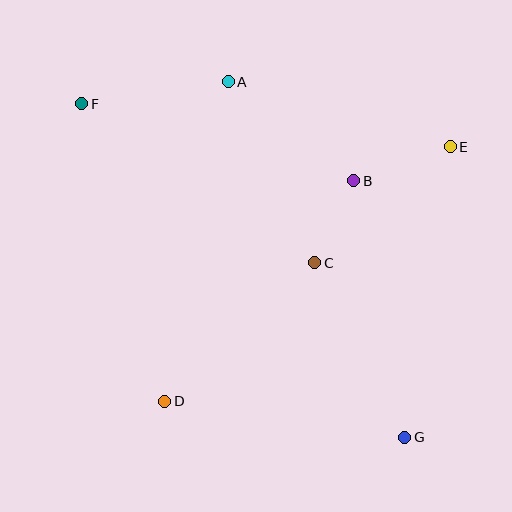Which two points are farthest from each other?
Points F and G are farthest from each other.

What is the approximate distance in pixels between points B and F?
The distance between B and F is approximately 283 pixels.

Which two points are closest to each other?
Points B and C are closest to each other.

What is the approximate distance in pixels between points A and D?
The distance between A and D is approximately 326 pixels.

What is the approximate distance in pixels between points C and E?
The distance between C and E is approximately 179 pixels.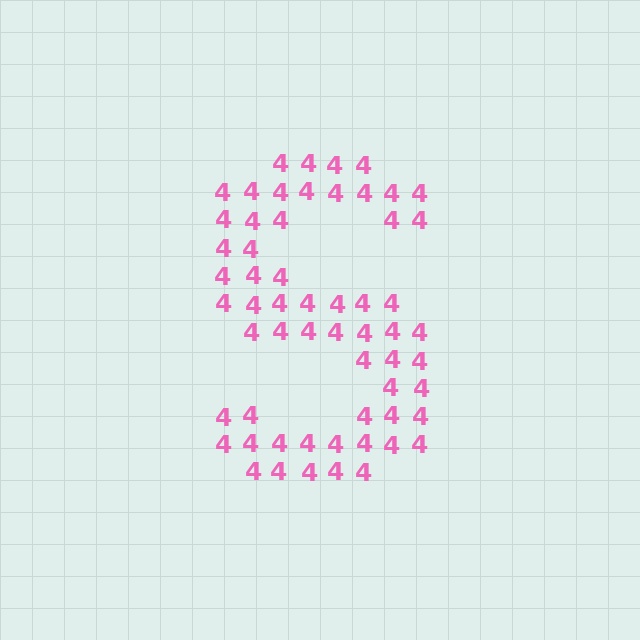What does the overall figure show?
The overall figure shows the letter S.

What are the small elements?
The small elements are digit 4's.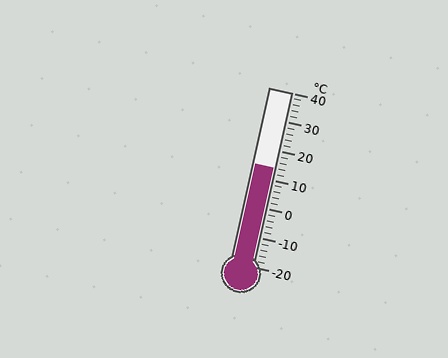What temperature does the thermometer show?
The thermometer shows approximately 14°C.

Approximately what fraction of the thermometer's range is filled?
The thermometer is filled to approximately 55% of its range.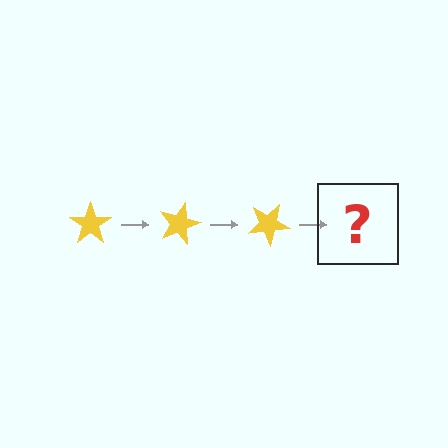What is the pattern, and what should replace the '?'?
The pattern is that the star rotates 15 degrees each step. The '?' should be a yellow star rotated 45 degrees.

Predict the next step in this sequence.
The next step is a yellow star rotated 45 degrees.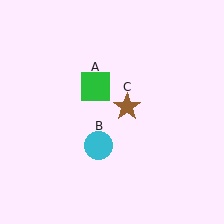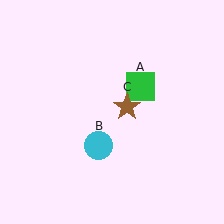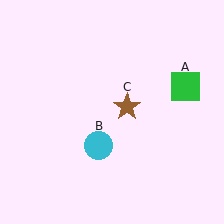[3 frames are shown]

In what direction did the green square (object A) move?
The green square (object A) moved right.